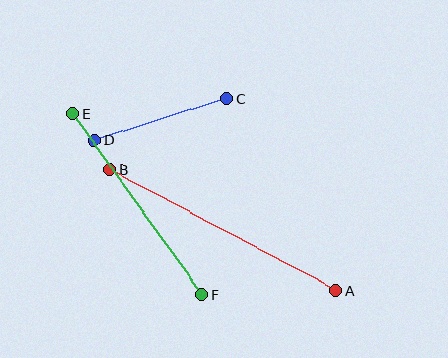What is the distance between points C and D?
The distance is approximately 139 pixels.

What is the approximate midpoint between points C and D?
The midpoint is at approximately (161, 119) pixels.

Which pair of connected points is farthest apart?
Points A and B are farthest apart.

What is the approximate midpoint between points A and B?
The midpoint is at approximately (223, 230) pixels.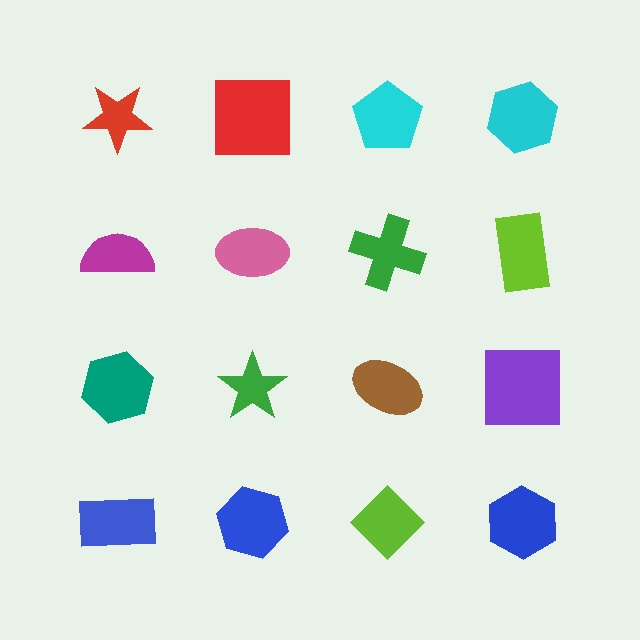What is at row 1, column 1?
A red star.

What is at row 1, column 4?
A cyan hexagon.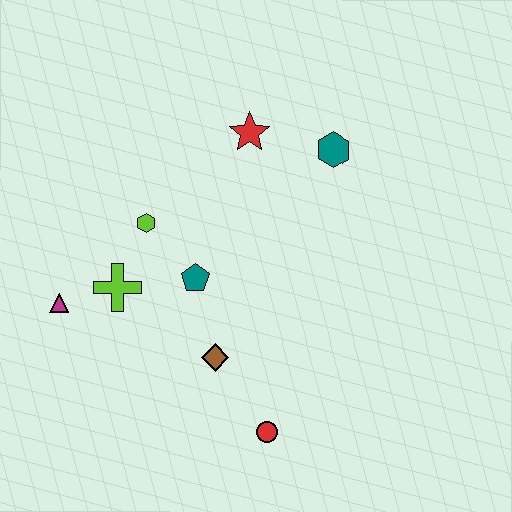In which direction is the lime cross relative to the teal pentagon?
The lime cross is to the left of the teal pentagon.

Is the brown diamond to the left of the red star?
Yes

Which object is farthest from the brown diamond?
The teal hexagon is farthest from the brown diamond.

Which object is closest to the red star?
The teal hexagon is closest to the red star.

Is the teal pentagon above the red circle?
Yes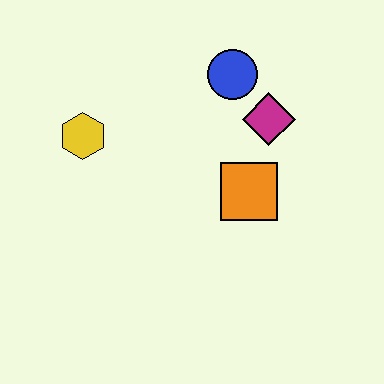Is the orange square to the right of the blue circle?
Yes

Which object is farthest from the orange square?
The yellow hexagon is farthest from the orange square.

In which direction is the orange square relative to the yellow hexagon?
The orange square is to the right of the yellow hexagon.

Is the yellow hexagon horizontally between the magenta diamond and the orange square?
No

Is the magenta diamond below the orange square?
No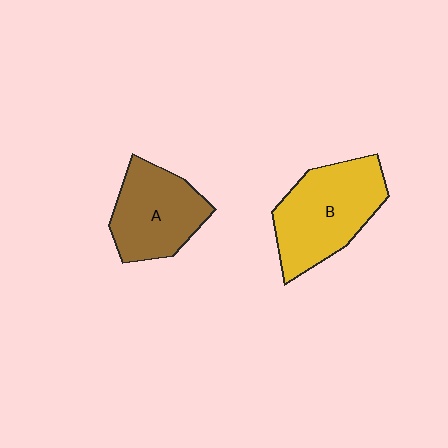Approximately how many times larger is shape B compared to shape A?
Approximately 1.2 times.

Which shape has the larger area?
Shape B (yellow).